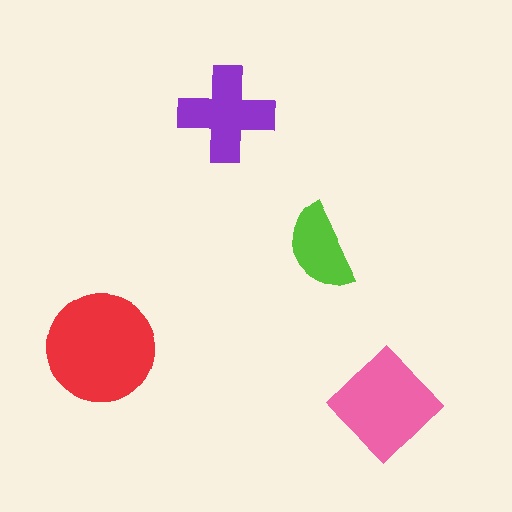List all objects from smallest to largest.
The lime semicircle, the purple cross, the pink diamond, the red circle.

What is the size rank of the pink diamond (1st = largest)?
2nd.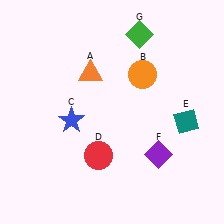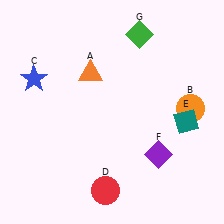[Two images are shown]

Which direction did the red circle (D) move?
The red circle (D) moved down.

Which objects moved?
The objects that moved are: the orange circle (B), the blue star (C), the red circle (D).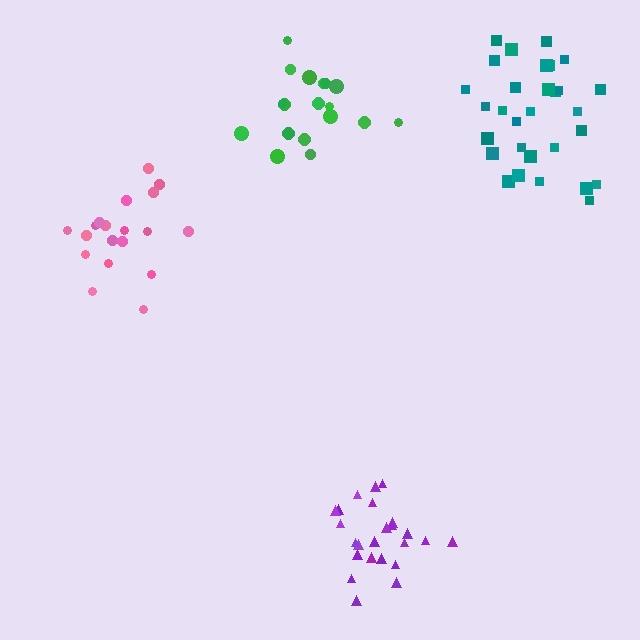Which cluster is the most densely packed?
Purple.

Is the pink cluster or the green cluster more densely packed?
Pink.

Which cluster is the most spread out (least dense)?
Teal.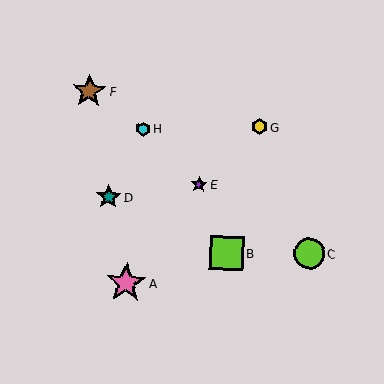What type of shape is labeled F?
Shape F is a brown star.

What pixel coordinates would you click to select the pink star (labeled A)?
Click at (126, 283) to select the pink star A.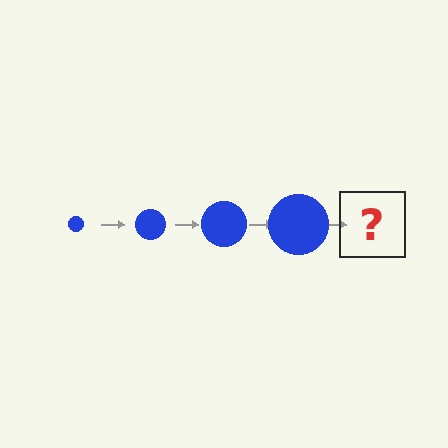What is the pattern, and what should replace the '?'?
The pattern is that the circle gets progressively larger each step. The '?' should be a blue circle, larger than the previous one.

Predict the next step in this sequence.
The next step is a blue circle, larger than the previous one.